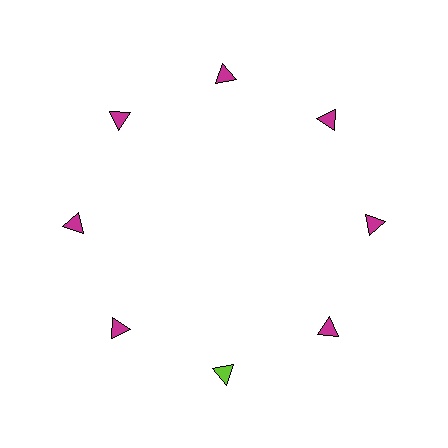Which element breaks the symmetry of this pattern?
The lime triangle at roughly the 6 o'clock position breaks the symmetry. All other shapes are magenta triangles.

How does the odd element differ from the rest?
It has a different color: lime instead of magenta.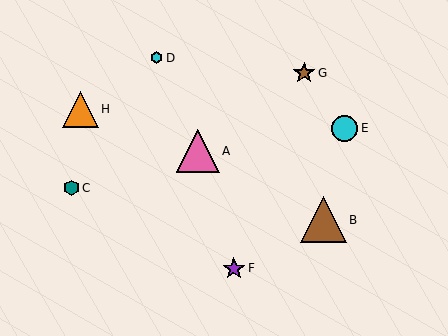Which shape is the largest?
The brown triangle (labeled B) is the largest.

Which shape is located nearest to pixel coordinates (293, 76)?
The brown star (labeled G) at (304, 73) is nearest to that location.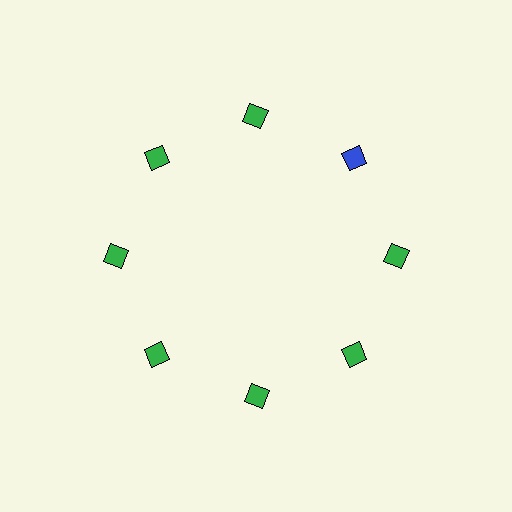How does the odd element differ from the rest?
It has a different color: blue instead of green.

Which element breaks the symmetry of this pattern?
The blue square at roughly the 2 o'clock position breaks the symmetry. All other shapes are green squares.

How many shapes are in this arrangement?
There are 8 shapes arranged in a ring pattern.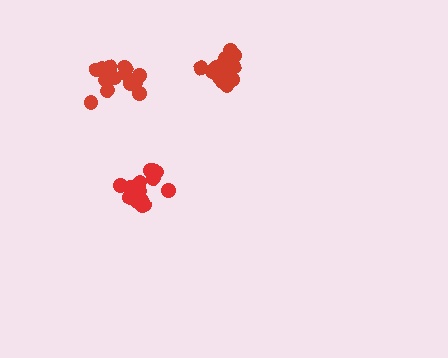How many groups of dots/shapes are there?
There are 3 groups.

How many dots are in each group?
Group 1: 15 dots, Group 2: 18 dots, Group 3: 19 dots (52 total).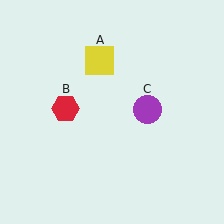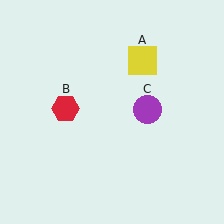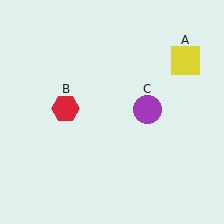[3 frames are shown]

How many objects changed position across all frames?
1 object changed position: yellow square (object A).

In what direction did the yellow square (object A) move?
The yellow square (object A) moved right.